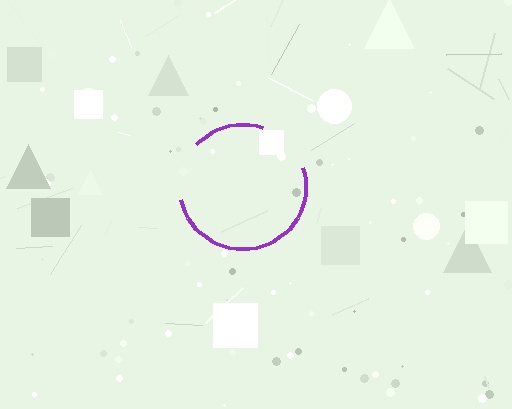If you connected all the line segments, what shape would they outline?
They would outline a circle.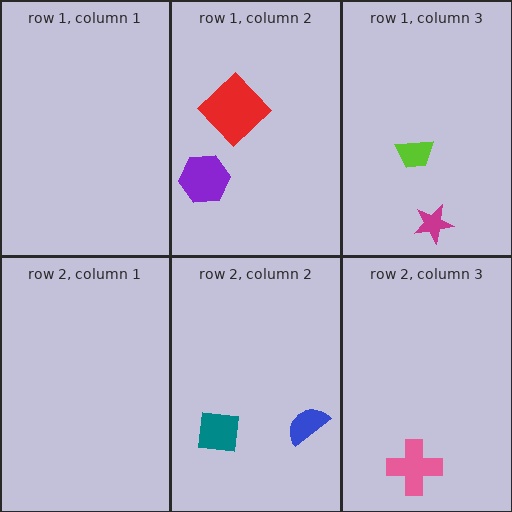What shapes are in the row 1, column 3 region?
The magenta star, the lime trapezoid.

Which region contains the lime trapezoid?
The row 1, column 3 region.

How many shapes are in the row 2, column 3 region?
1.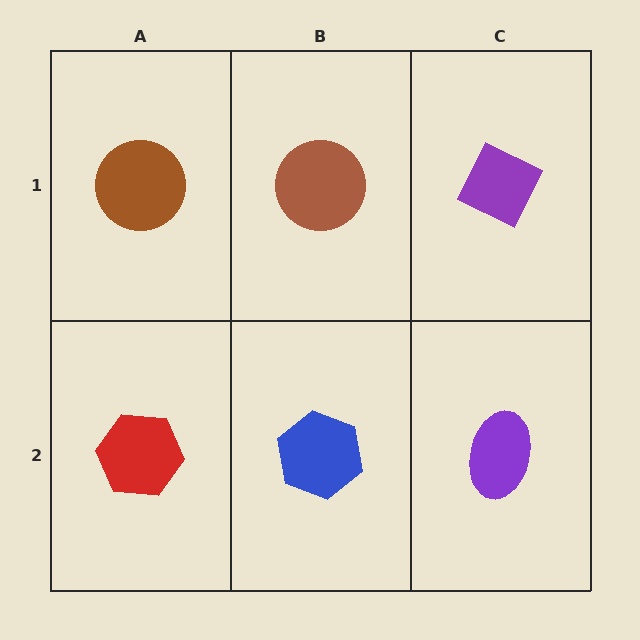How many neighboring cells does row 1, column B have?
3.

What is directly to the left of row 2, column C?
A blue hexagon.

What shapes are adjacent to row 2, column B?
A brown circle (row 1, column B), a red hexagon (row 2, column A), a purple ellipse (row 2, column C).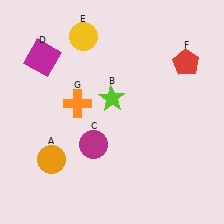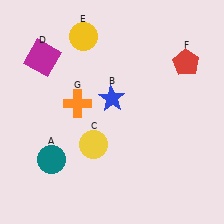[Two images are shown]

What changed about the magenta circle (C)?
In Image 1, C is magenta. In Image 2, it changed to yellow.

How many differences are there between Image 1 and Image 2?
There are 3 differences between the two images.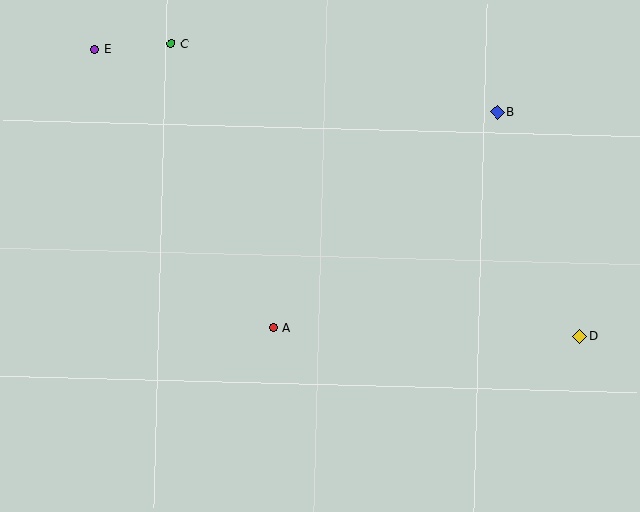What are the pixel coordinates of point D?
Point D is at (580, 336).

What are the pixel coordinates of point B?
Point B is at (497, 112).